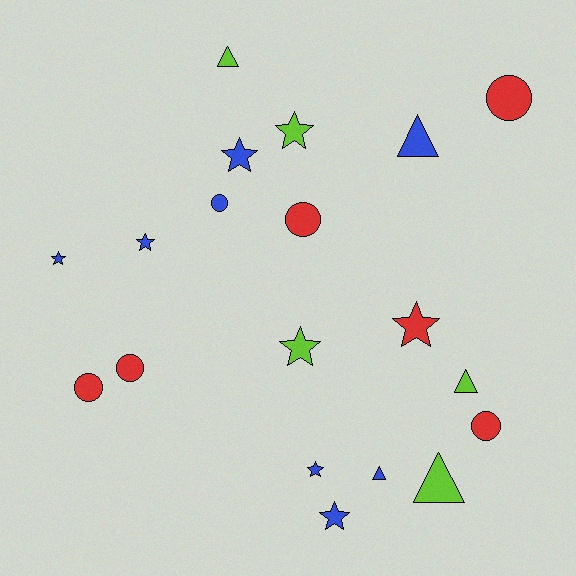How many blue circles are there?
There is 1 blue circle.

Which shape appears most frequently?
Star, with 8 objects.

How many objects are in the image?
There are 19 objects.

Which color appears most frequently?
Blue, with 8 objects.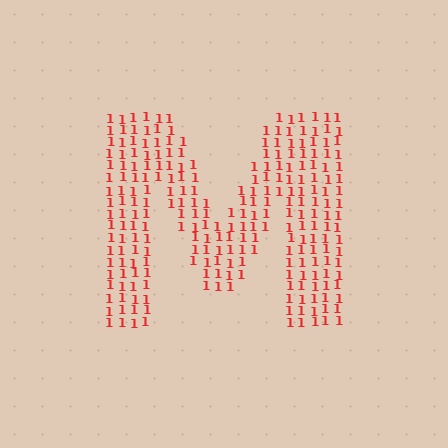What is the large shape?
The large shape is the letter M.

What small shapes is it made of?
It is made of small digit 1's.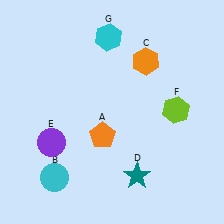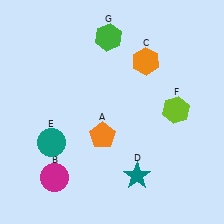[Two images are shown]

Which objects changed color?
B changed from cyan to magenta. E changed from purple to teal. G changed from cyan to green.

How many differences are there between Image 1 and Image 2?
There are 3 differences between the two images.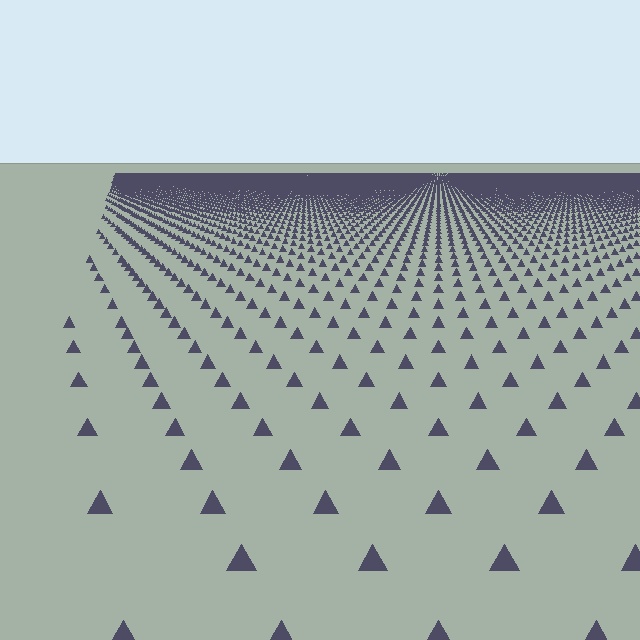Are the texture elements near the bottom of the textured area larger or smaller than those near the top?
Larger. Near the bottom, elements are closer to the viewer and appear at a bigger on-screen size.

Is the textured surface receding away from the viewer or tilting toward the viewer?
The surface is receding away from the viewer. Texture elements get smaller and denser toward the top.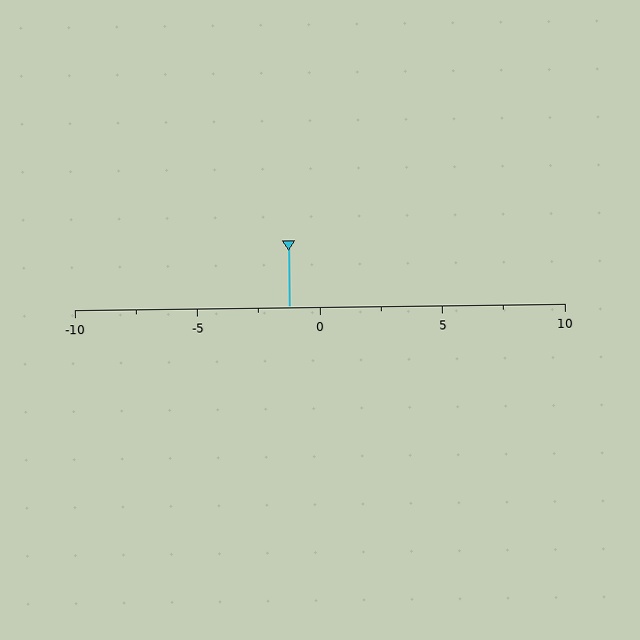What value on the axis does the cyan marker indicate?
The marker indicates approximately -1.2.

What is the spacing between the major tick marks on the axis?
The major ticks are spaced 5 apart.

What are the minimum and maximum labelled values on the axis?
The axis runs from -10 to 10.